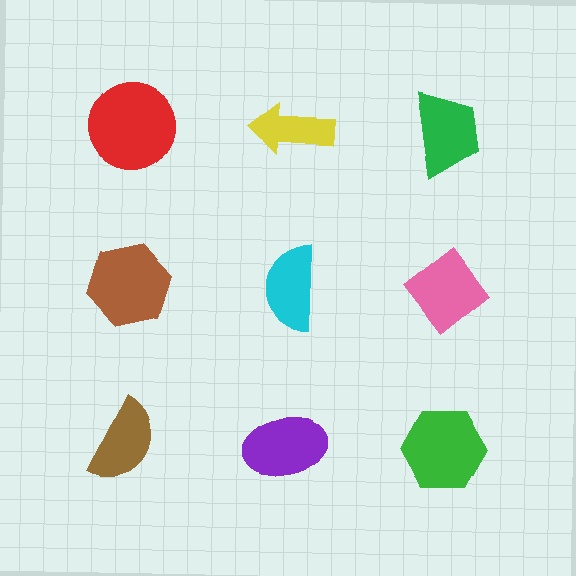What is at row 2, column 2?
A cyan semicircle.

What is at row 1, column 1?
A red circle.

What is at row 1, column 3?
A green trapezoid.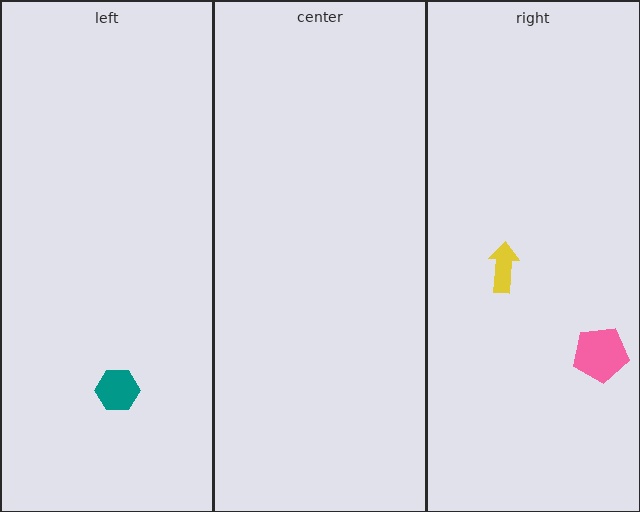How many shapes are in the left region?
1.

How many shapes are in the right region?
2.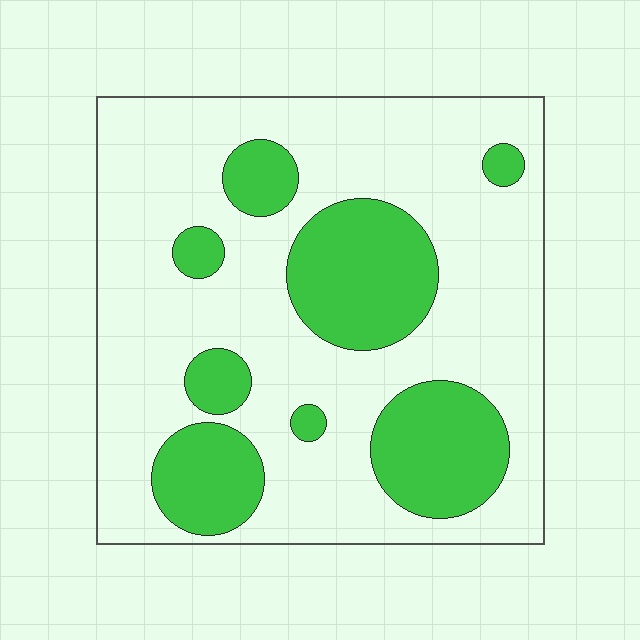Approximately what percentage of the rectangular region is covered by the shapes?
Approximately 30%.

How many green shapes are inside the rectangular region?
8.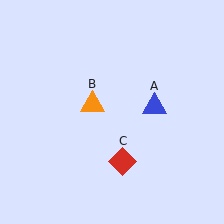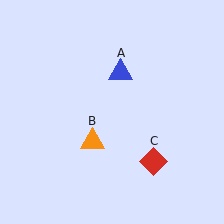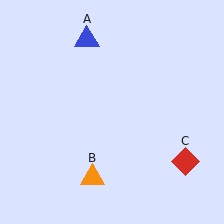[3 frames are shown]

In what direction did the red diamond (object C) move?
The red diamond (object C) moved right.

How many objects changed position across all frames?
3 objects changed position: blue triangle (object A), orange triangle (object B), red diamond (object C).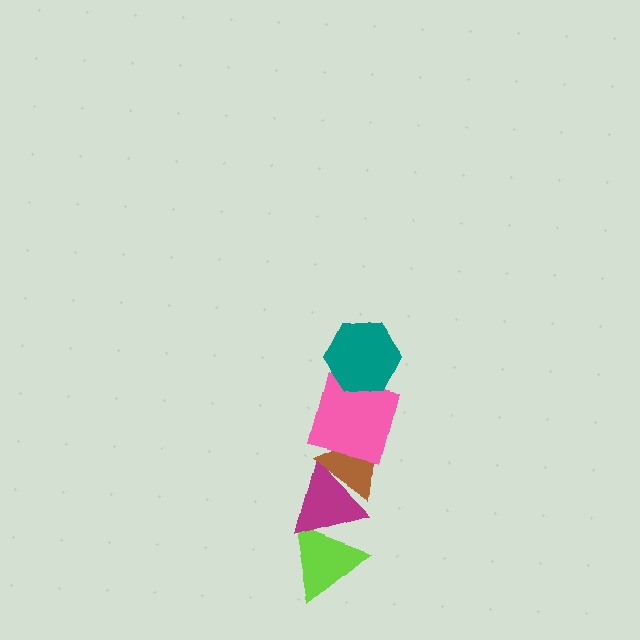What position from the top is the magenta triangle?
The magenta triangle is 4th from the top.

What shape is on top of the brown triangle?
The pink square is on top of the brown triangle.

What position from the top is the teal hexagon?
The teal hexagon is 1st from the top.